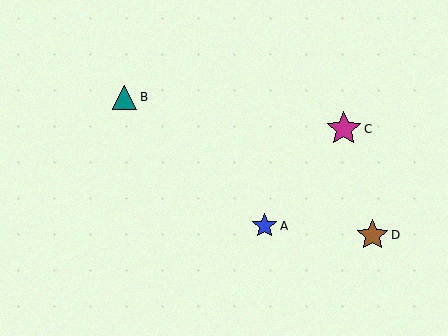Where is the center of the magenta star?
The center of the magenta star is at (344, 129).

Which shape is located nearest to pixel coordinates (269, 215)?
The blue star (labeled A) at (264, 226) is nearest to that location.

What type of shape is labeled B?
Shape B is a teal triangle.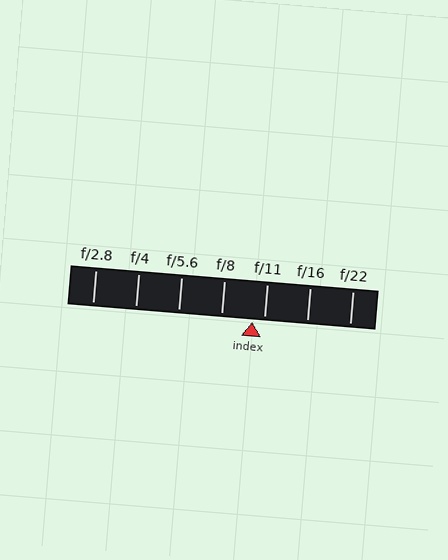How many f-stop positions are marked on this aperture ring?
There are 7 f-stop positions marked.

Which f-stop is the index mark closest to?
The index mark is closest to f/11.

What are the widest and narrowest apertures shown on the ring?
The widest aperture shown is f/2.8 and the narrowest is f/22.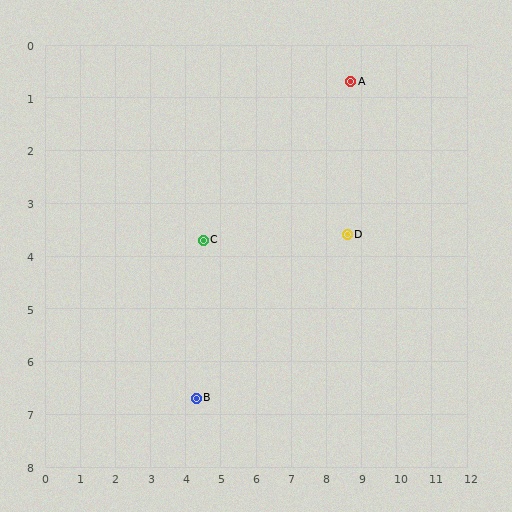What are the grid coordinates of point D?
Point D is at approximately (8.6, 3.6).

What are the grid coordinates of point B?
Point B is at approximately (4.3, 6.7).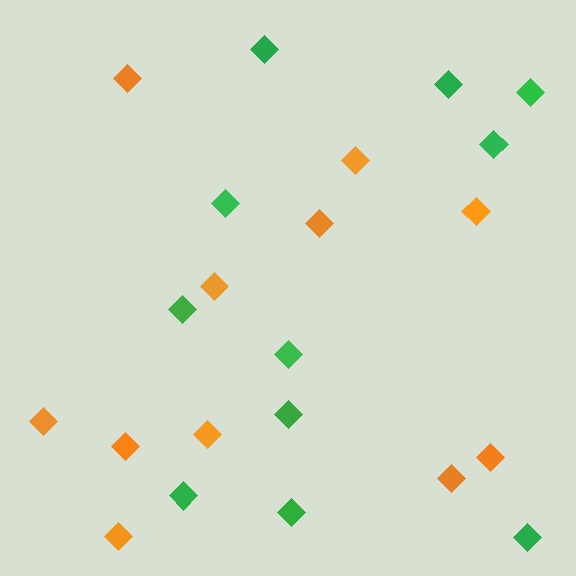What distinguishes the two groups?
There are 2 groups: one group of green diamonds (11) and one group of orange diamonds (11).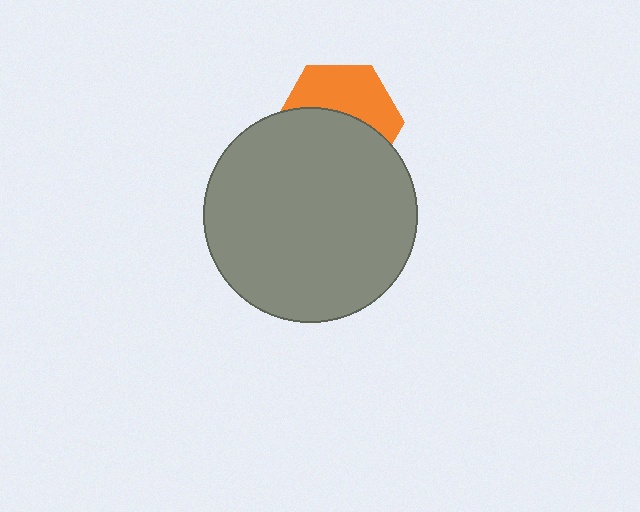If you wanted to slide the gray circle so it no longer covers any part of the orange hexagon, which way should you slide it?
Slide it down — that is the most direct way to separate the two shapes.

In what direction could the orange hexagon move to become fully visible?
The orange hexagon could move up. That would shift it out from behind the gray circle entirely.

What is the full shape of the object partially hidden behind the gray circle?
The partially hidden object is an orange hexagon.